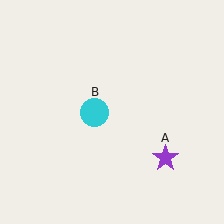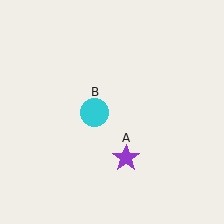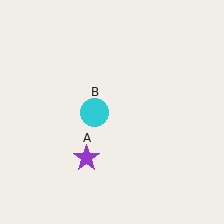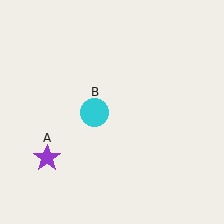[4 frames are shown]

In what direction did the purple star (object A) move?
The purple star (object A) moved left.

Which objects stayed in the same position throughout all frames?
Cyan circle (object B) remained stationary.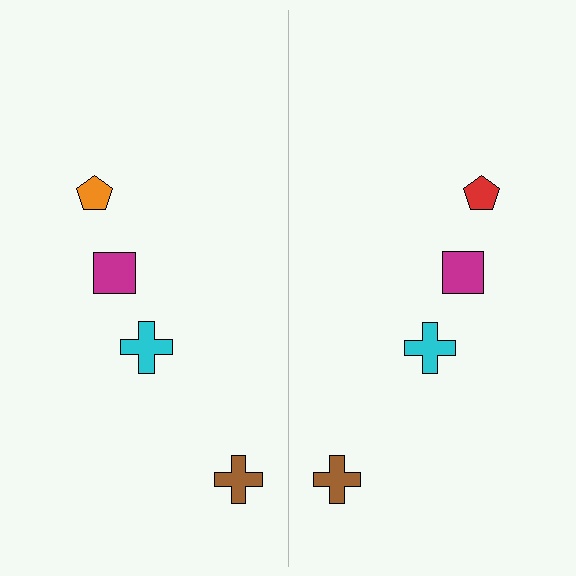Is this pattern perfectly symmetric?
No, the pattern is not perfectly symmetric. The red pentagon on the right side breaks the symmetry — its mirror counterpart is orange.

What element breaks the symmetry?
The red pentagon on the right side breaks the symmetry — its mirror counterpart is orange.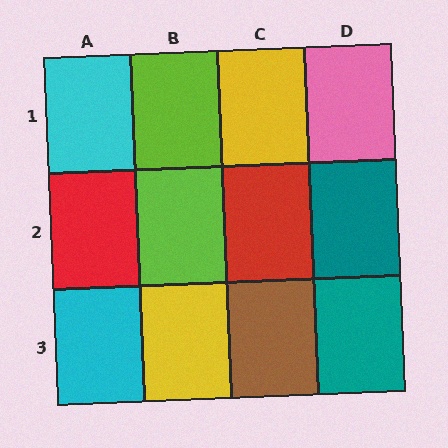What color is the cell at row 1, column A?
Cyan.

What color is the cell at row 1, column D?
Pink.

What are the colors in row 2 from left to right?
Red, lime, red, teal.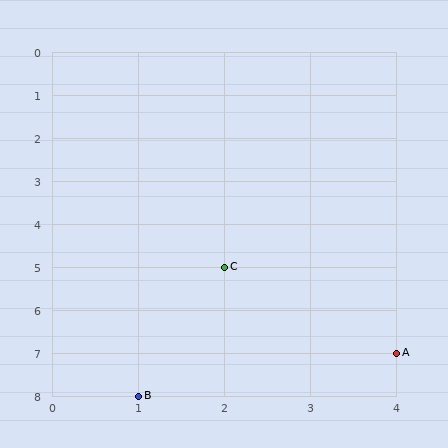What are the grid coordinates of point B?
Point B is at grid coordinates (1, 8).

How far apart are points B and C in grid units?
Points B and C are 1 column and 3 rows apart (about 3.2 grid units diagonally).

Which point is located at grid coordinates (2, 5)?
Point C is at (2, 5).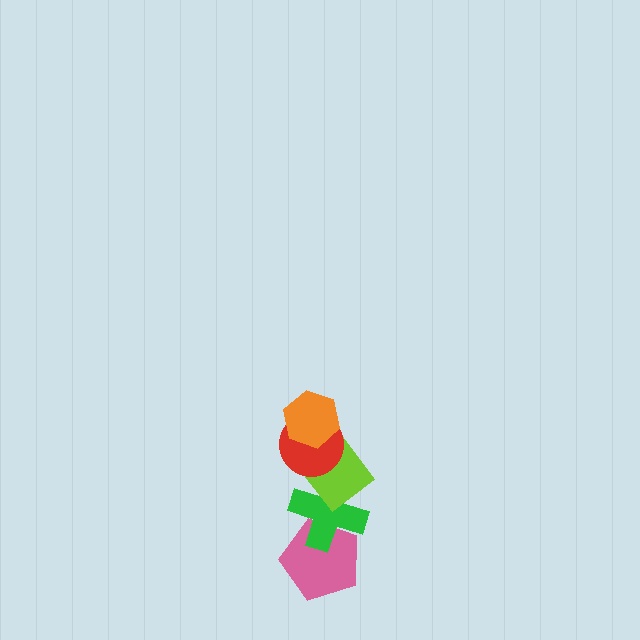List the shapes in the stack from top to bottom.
From top to bottom: the orange hexagon, the red circle, the lime diamond, the green cross, the pink pentagon.